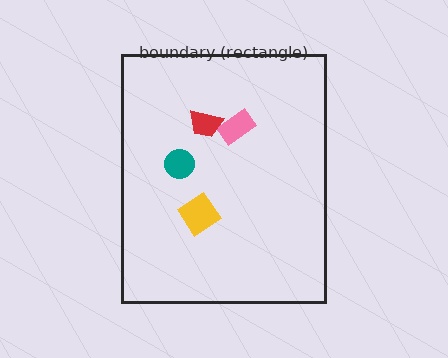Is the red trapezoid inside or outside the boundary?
Inside.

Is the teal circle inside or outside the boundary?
Inside.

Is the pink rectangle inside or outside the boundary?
Inside.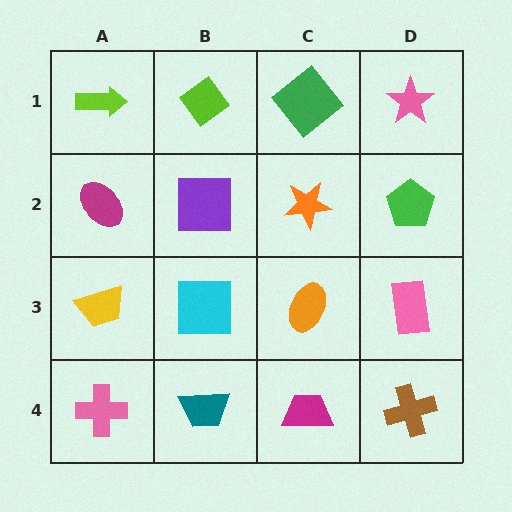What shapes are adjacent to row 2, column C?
A green diamond (row 1, column C), an orange ellipse (row 3, column C), a purple square (row 2, column B), a green pentagon (row 2, column D).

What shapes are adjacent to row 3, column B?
A purple square (row 2, column B), a teal trapezoid (row 4, column B), a yellow trapezoid (row 3, column A), an orange ellipse (row 3, column C).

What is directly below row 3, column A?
A pink cross.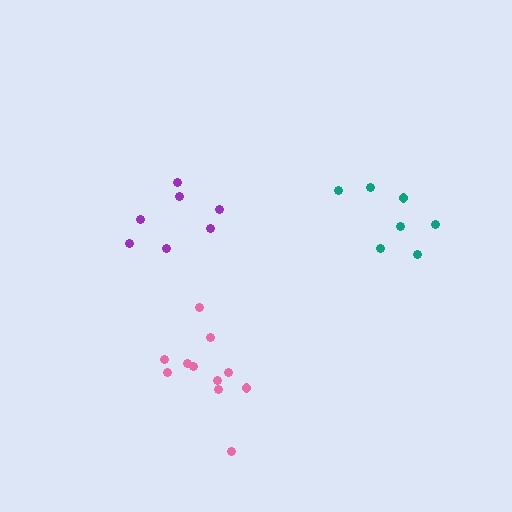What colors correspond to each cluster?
The clusters are colored: pink, teal, purple.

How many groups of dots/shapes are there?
There are 3 groups.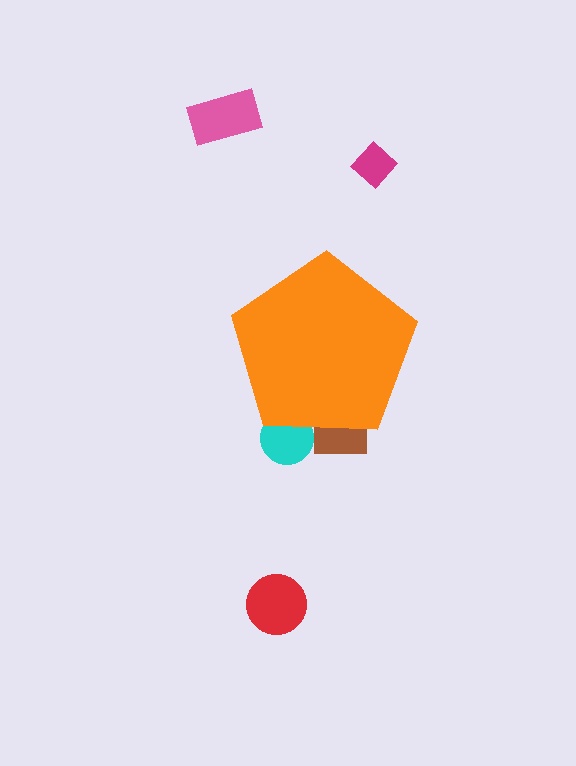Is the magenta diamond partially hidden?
No, the magenta diamond is fully visible.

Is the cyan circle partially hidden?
Yes, the cyan circle is partially hidden behind the orange pentagon.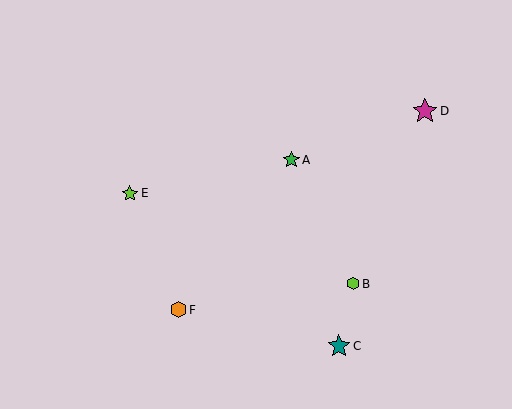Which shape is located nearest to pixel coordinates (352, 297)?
The lime hexagon (labeled B) at (353, 284) is nearest to that location.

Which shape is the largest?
The magenta star (labeled D) is the largest.